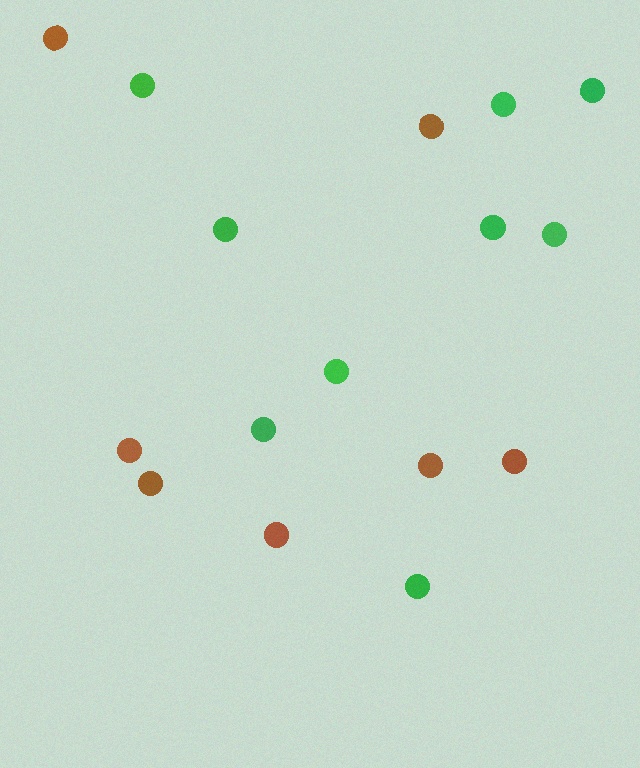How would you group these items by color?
There are 2 groups: one group of brown circles (7) and one group of green circles (9).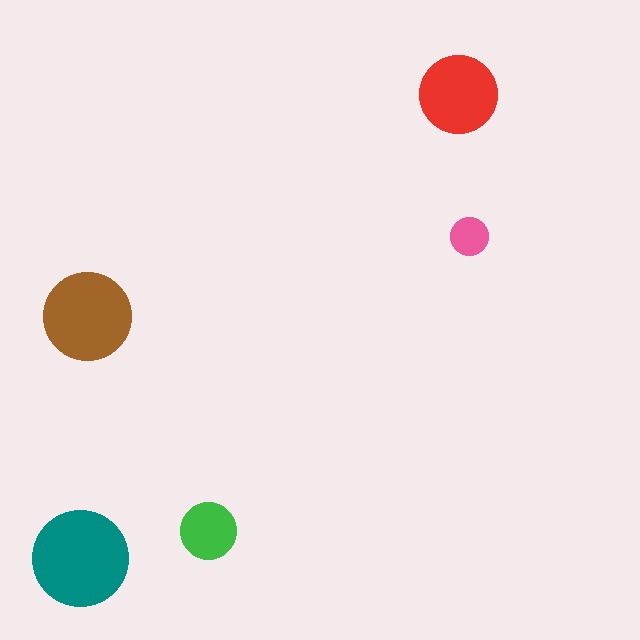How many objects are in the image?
There are 5 objects in the image.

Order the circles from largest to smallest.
the teal one, the brown one, the red one, the green one, the pink one.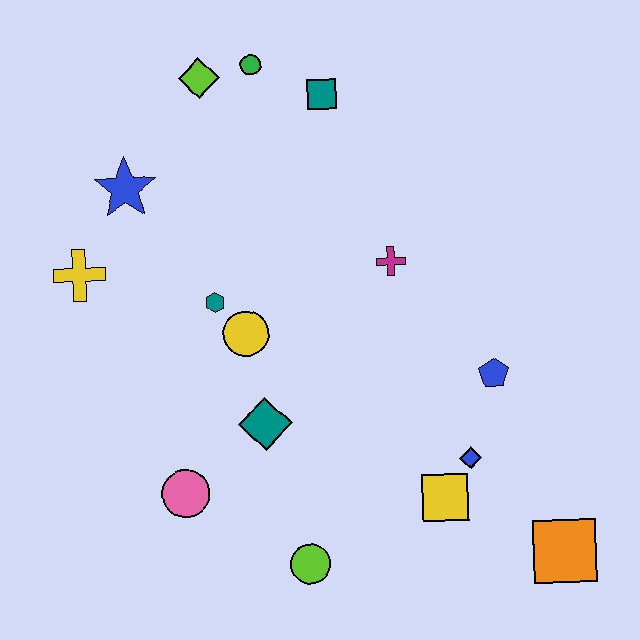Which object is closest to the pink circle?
The teal diamond is closest to the pink circle.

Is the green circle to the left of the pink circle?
No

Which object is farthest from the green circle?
The orange square is farthest from the green circle.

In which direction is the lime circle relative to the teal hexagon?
The lime circle is below the teal hexagon.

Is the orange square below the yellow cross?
Yes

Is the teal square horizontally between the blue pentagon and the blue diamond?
No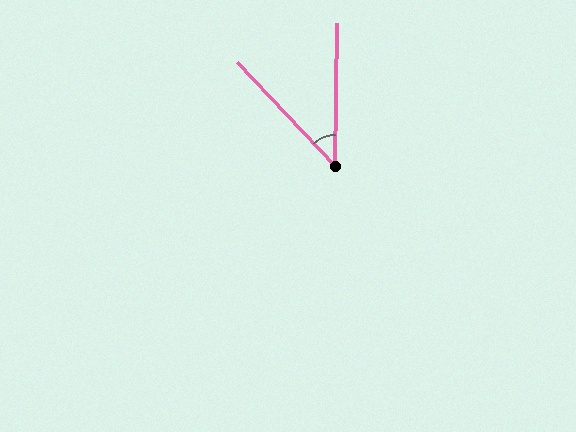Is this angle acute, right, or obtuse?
It is acute.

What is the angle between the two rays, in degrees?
Approximately 44 degrees.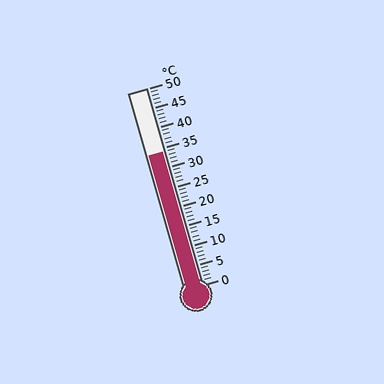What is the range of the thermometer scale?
The thermometer scale ranges from 0°C to 50°C.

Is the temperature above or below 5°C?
The temperature is above 5°C.